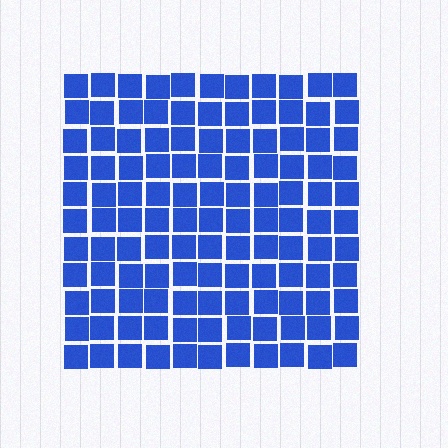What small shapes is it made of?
It is made of small squares.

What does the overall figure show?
The overall figure shows a square.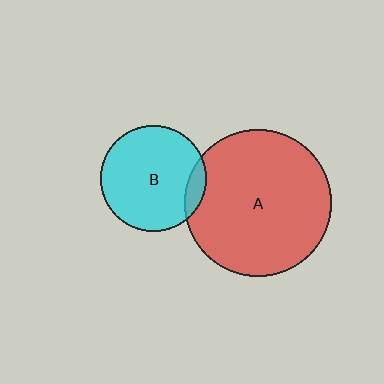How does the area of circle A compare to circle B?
Approximately 1.9 times.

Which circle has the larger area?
Circle A (red).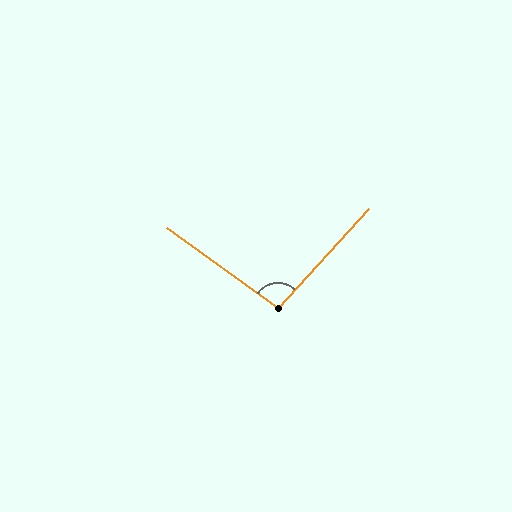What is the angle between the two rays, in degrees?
Approximately 97 degrees.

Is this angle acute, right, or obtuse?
It is obtuse.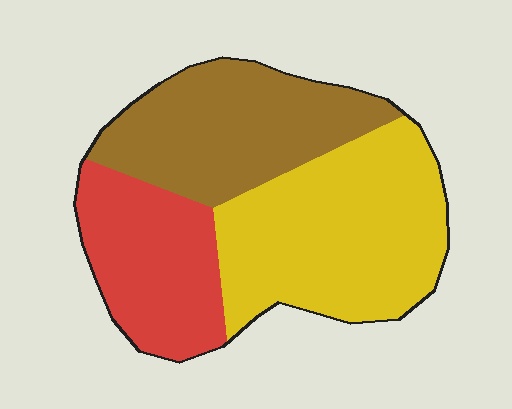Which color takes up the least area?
Red, at roughly 25%.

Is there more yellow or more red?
Yellow.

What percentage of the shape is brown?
Brown takes up between a sixth and a third of the shape.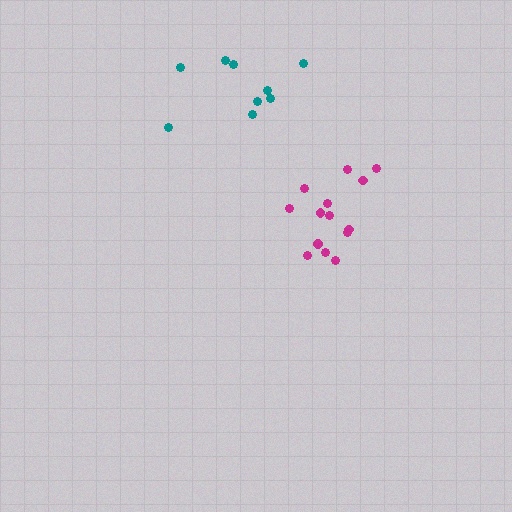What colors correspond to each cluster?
The clusters are colored: magenta, teal.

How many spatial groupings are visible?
There are 2 spatial groupings.